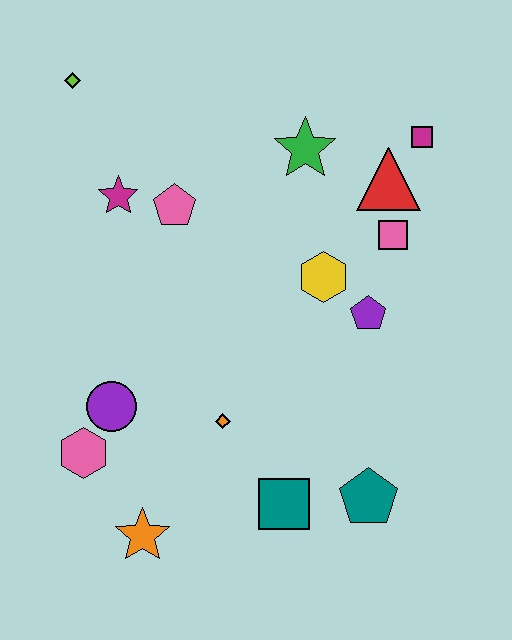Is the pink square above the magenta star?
No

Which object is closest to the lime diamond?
The magenta star is closest to the lime diamond.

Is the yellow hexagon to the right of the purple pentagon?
No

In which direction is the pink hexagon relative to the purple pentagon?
The pink hexagon is to the left of the purple pentagon.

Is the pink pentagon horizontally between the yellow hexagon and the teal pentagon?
No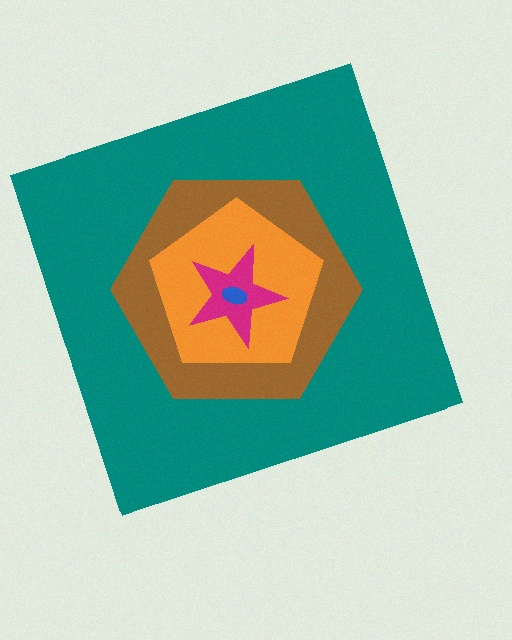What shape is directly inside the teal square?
The brown hexagon.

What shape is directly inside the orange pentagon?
The magenta star.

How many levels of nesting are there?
5.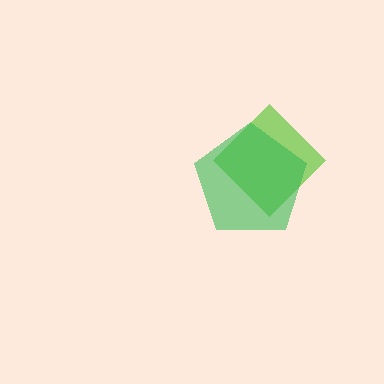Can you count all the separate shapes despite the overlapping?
Yes, there are 2 separate shapes.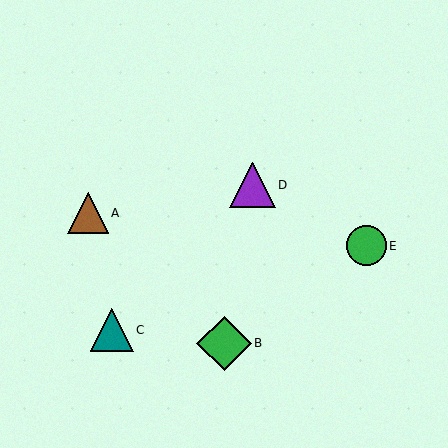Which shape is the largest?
The green diamond (labeled B) is the largest.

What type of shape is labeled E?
Shape E is a green circle.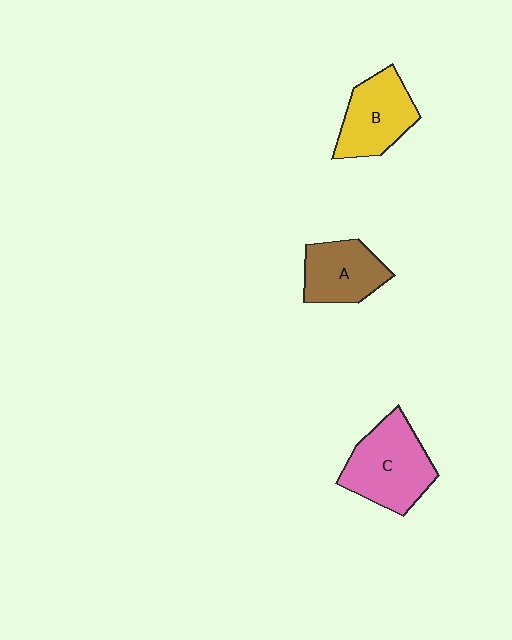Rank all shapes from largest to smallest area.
From largest to smallest: C (pink), B (yellow), A (brown).